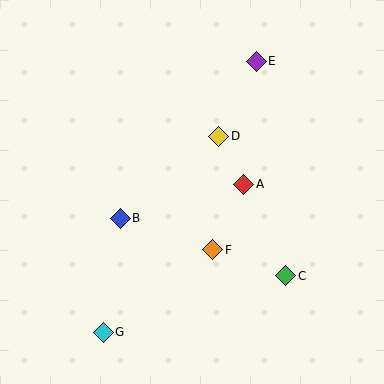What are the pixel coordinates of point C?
Point C is at (286, 276).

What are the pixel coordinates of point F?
Point F is at (213, 250).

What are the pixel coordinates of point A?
Point A is at (244, 184).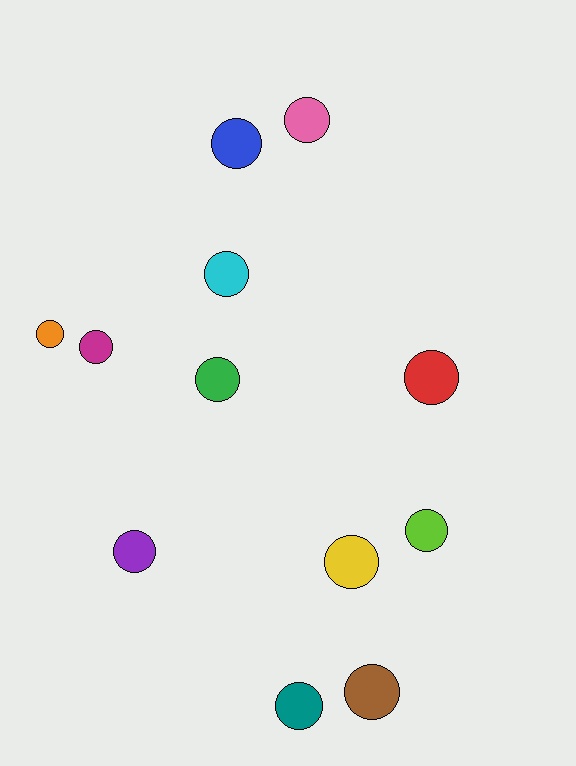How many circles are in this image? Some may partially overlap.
There are 12 circles.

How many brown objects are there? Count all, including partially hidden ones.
There is 1 brown object.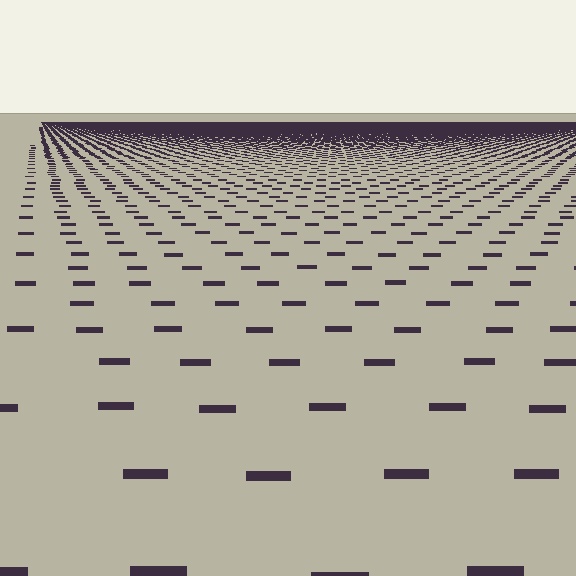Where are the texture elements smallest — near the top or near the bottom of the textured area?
Near the top.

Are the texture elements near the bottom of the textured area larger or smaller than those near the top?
Larger. Near the bottom, elements are closer to the viewer and appear at a bigger on-screen size.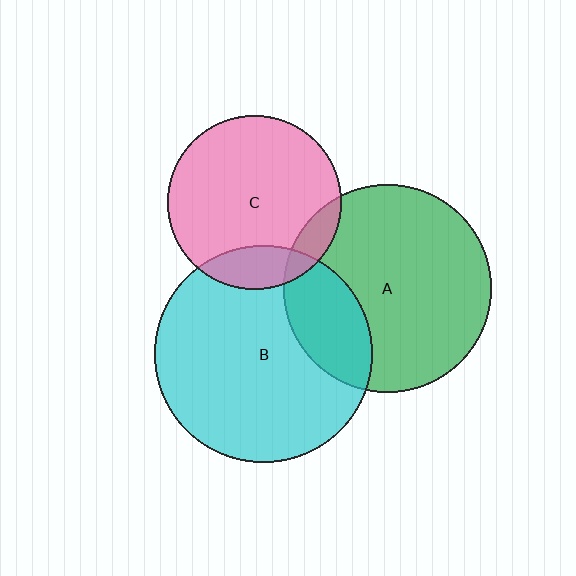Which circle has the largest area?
Circle B (cyan).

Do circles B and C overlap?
Yes.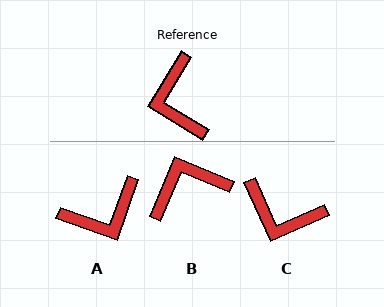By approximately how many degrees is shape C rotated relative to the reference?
Approximately 55 degrees counter-clockwise.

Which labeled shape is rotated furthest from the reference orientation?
A, about 102 degrees away.